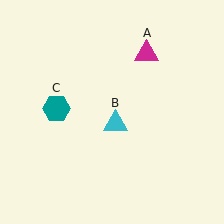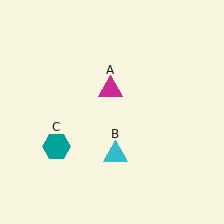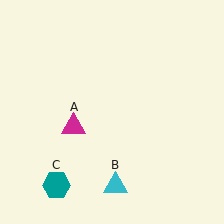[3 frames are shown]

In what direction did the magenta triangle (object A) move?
The magenta triangle (object A) moved down and to the left.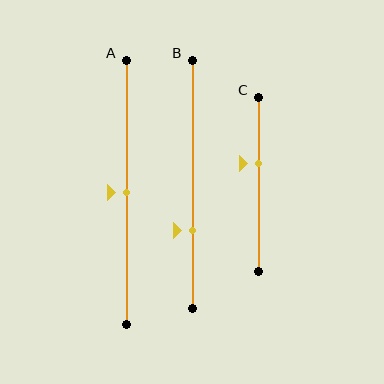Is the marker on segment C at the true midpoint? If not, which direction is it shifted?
No, the marker on segment C is shifted upward by about 12% of the segment length.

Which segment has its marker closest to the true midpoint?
Segment A has its marker closest to the true midpoint.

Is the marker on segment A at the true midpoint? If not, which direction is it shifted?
Yes, the marker on segment A is at the true midpoint.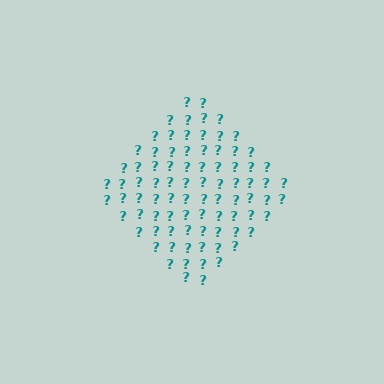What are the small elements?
The small elements are question marks.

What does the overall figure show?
The overall figure shows a diamond.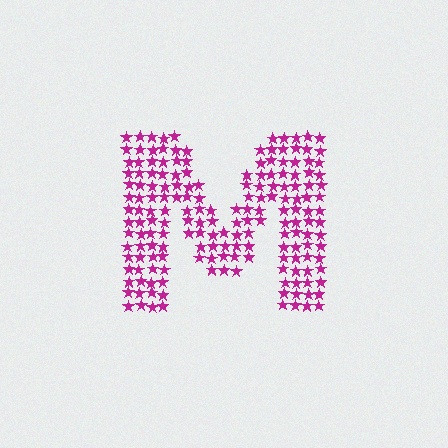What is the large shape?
The large shape is the letter M.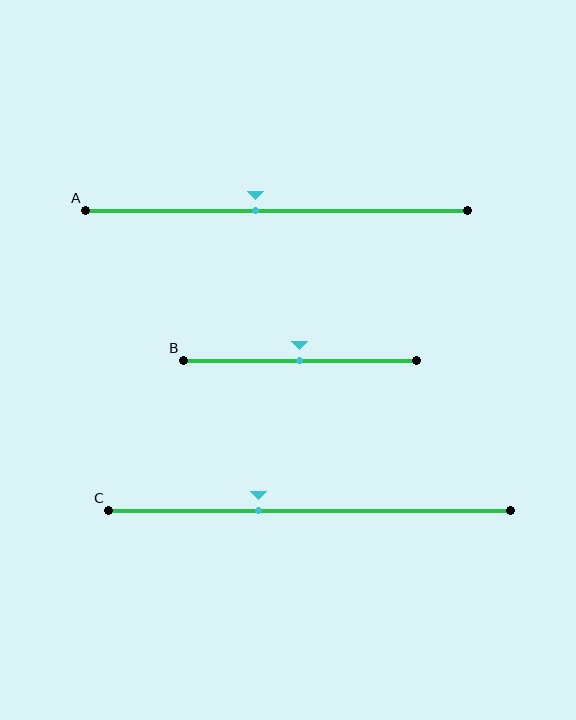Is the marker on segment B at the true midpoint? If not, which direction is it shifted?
Yes, the marker on segment B is at the true midpoint.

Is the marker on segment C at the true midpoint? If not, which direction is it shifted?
No, the marker on segment C is shifted to the left by about 13% of the segment length.